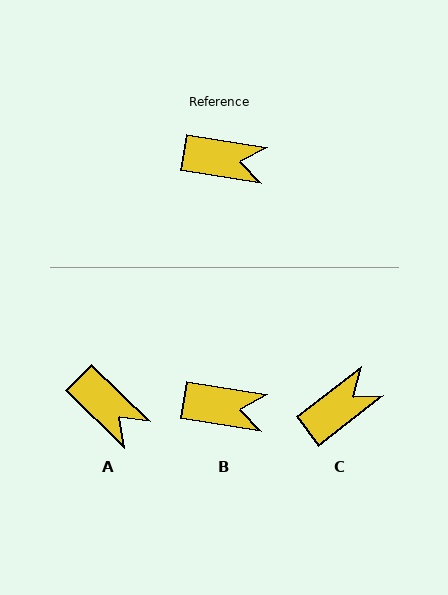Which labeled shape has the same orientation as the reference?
B.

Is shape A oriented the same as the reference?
No, it is off by about 35 degrees.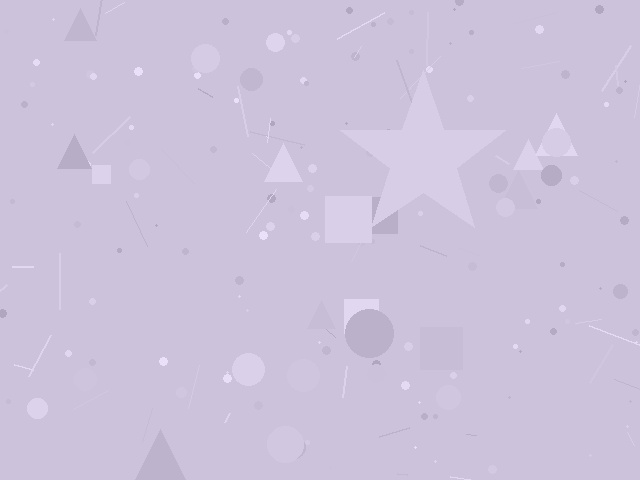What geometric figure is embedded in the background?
A star is embedded in the background.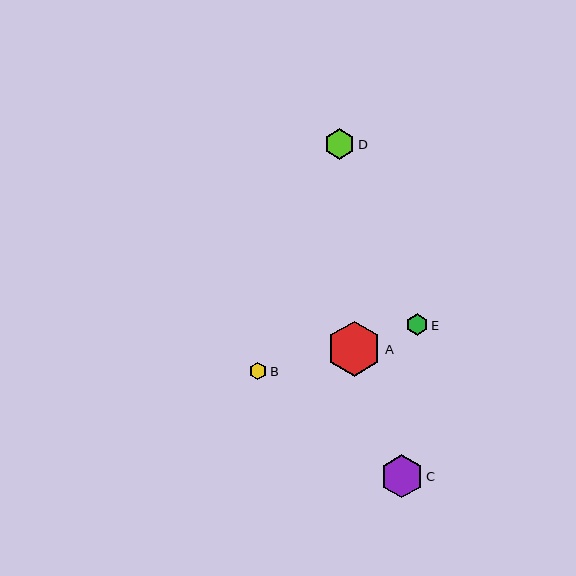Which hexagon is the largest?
Hexagon A is the largest with a size of approximately 55 pixels.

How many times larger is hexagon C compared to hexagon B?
Hexagon C is approximately 2.5 times the size of hexagon B.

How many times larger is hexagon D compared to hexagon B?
Hexagon D is approximately 1.8 times the size of hexagon B.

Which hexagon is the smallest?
Hexagon B is the smallest with a size of approximately 17 pixels.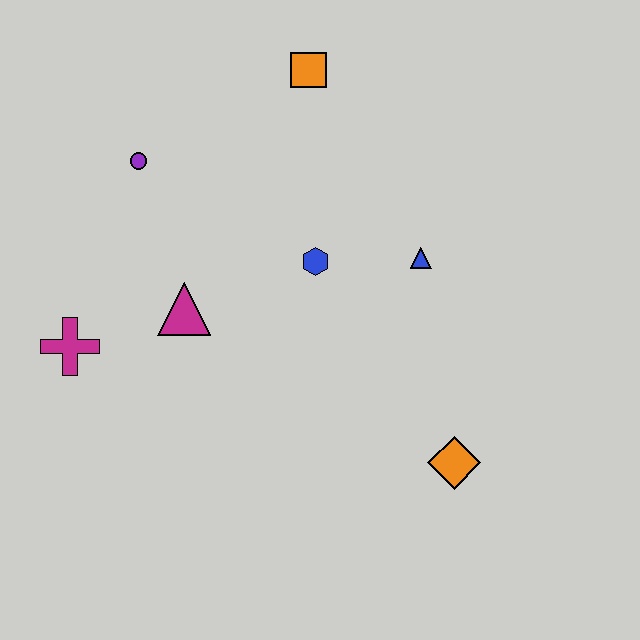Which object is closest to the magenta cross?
The magenta triangle is closest to the magenta cross.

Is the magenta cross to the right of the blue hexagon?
No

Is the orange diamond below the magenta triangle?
Yes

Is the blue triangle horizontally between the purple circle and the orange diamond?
Yes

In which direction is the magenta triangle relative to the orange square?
The magenta triangle is below the orange square.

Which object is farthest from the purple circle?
The orange diamond is farthest from the purple circle.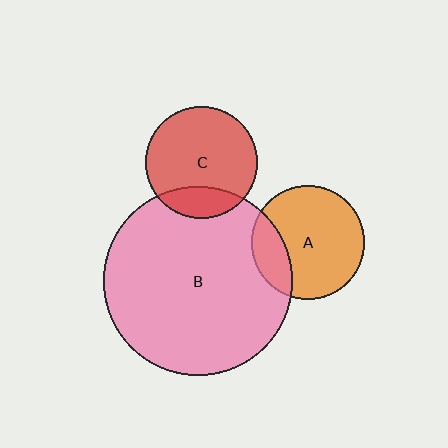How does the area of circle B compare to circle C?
Approximately 2.8 times.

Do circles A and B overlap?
Yes.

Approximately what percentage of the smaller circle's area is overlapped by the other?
Approximately 20%.